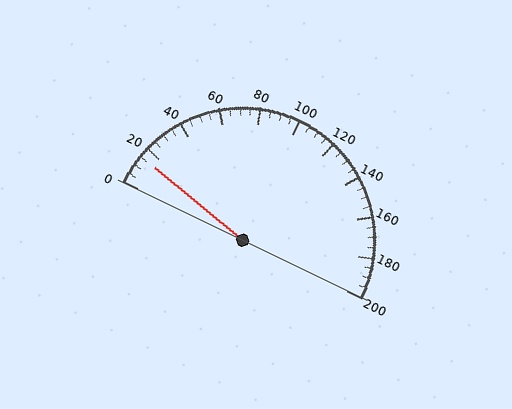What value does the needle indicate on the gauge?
The needle indicates approximately 15.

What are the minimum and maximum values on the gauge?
The gauge ranges from 0 to 200.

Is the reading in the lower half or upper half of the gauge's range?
The reading is in the lower half of the range (0 to 200).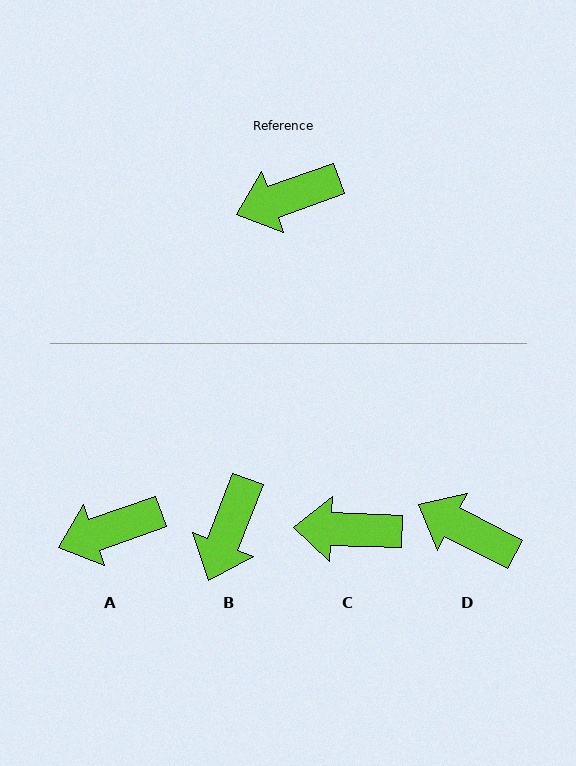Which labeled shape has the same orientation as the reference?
A.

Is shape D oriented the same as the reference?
No, it is off by about 47 degrees.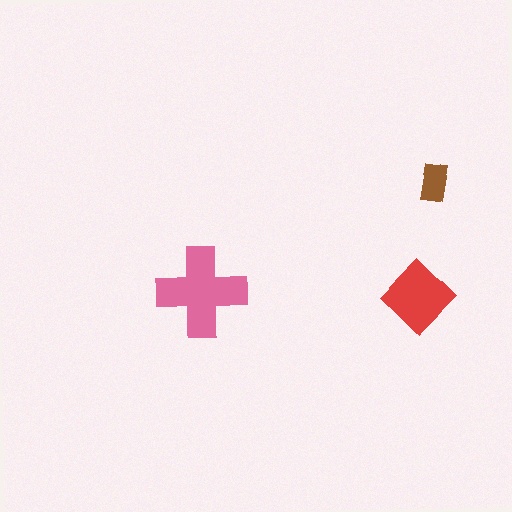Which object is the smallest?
The brown rectangle.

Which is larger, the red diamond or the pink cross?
The pink cross.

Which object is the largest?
The pink cross.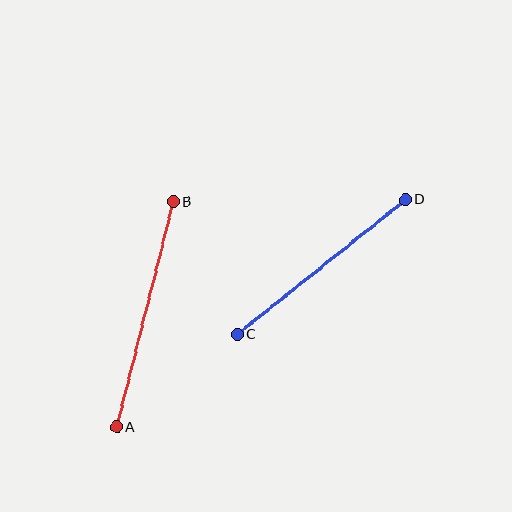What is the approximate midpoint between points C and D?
The midpoint is at approximately (321, 267) pixels.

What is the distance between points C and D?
The distance is approximately 216 pixels.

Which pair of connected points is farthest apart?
Points A and B are farthest apart.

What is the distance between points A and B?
The distance is approximately 232 pixels.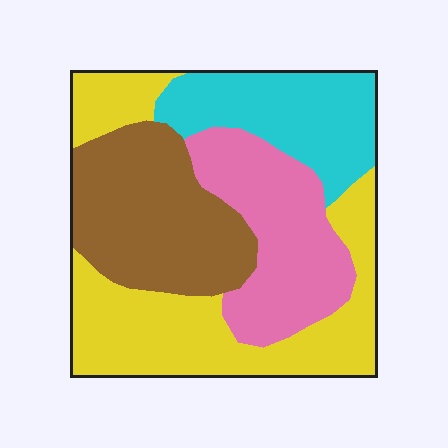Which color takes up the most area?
Yellow, at roughly 35%.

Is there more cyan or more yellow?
Yellow.